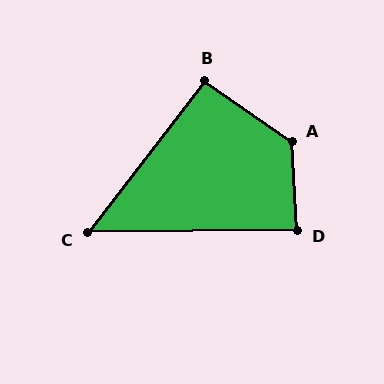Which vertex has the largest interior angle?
A, at approximately 128 degrees.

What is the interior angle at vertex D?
Approximately 87 degrees (approximately right).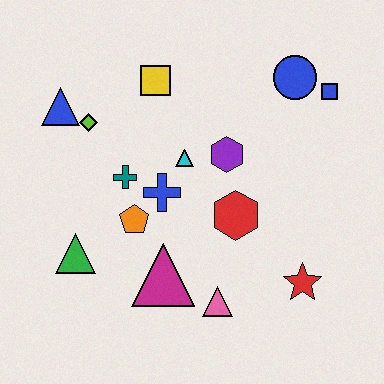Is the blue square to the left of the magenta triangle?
No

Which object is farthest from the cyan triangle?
The red star is farthest from the cyan triangle.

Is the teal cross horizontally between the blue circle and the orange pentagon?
No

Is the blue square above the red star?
Yes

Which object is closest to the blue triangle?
The lime diamond is closest to the blue triangle.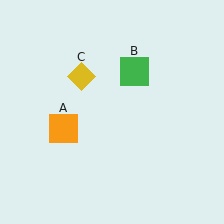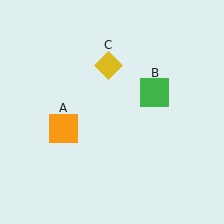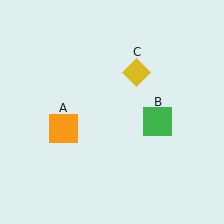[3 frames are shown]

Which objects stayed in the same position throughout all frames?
Orange square (object A) remained stationary.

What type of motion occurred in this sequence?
The green square (object B), yellow diamond (object C) rotated clockwise around the center of the scene.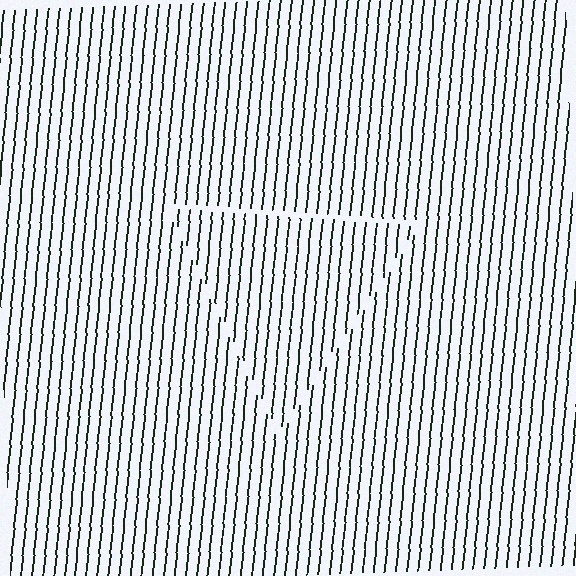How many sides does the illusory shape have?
3 sides — the line-ends trace a triangle.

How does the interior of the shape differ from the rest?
The interior of the shape contains the same grating, shifted by half a period — the contour is defined by the phase discontinuity where line-ends from the inner and outer gratings abut.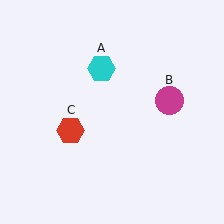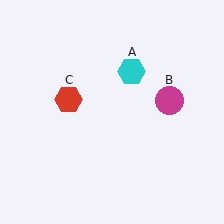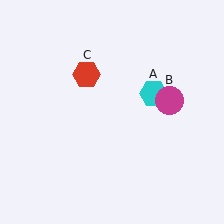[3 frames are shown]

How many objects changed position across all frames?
2 objects changed position: cyan hexagon (object A), red hexagon (object C).